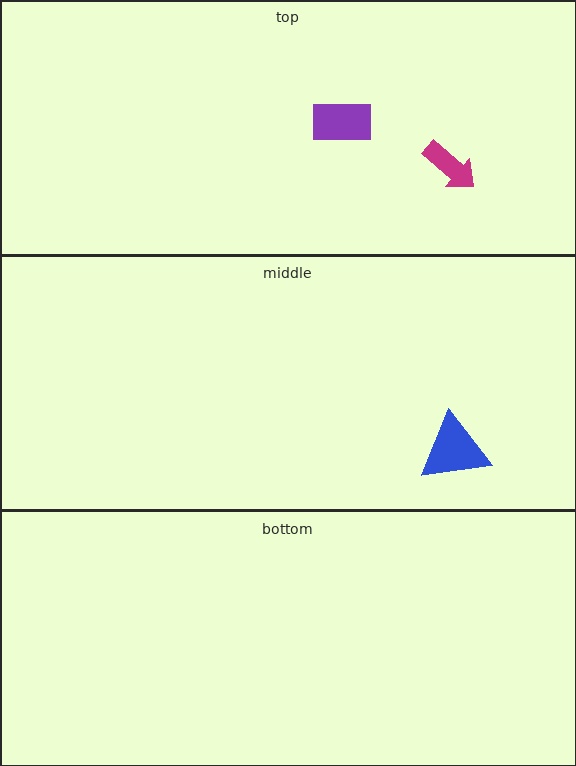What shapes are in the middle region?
The blue triangle.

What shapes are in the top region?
The magenta arrow, the purple rectangle.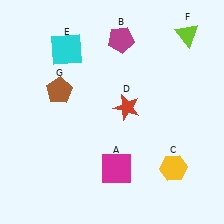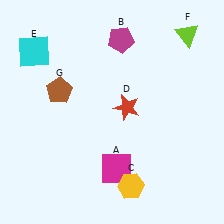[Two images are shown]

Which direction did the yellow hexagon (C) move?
The yellow hexagon (C) moved left.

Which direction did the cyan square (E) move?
The cyan square (E) moved left.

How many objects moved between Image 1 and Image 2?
2 objects moved between the two images.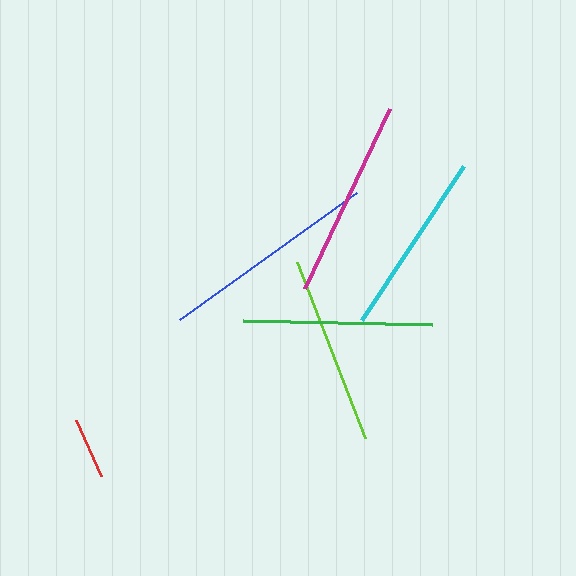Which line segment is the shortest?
The red line is the shortest at approximately 61 pixels.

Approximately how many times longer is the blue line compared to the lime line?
The blue line is approximately 1.2 times the length of the lime line.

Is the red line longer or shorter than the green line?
The green line is longer than the red line.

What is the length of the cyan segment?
The cyan segment is approximately 184 pixels long.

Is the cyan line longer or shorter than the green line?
The green line is longer than the cyan line.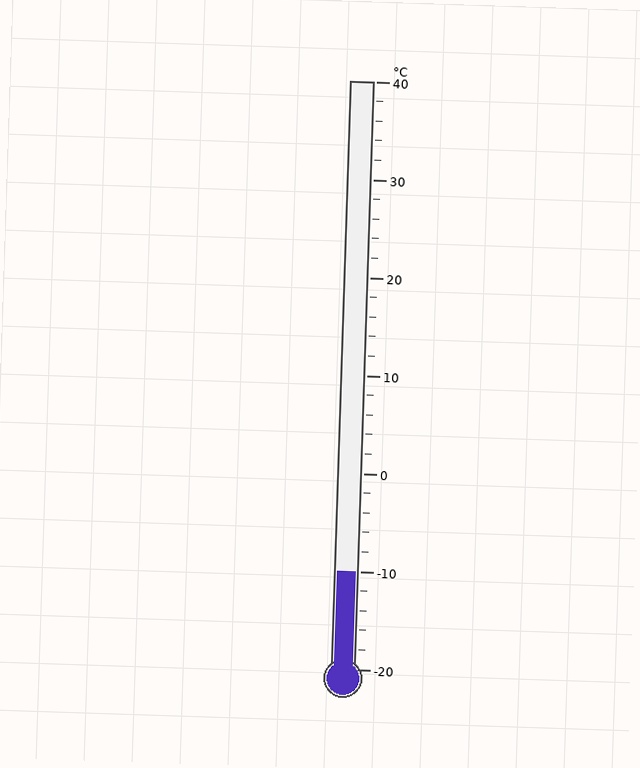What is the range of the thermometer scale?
The thermometer scale ranges from -20°C to 40°C.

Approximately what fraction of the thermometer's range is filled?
The thermometer is filled to approximately 15% of its range.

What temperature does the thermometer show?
The thermometer shows approximately -10°C.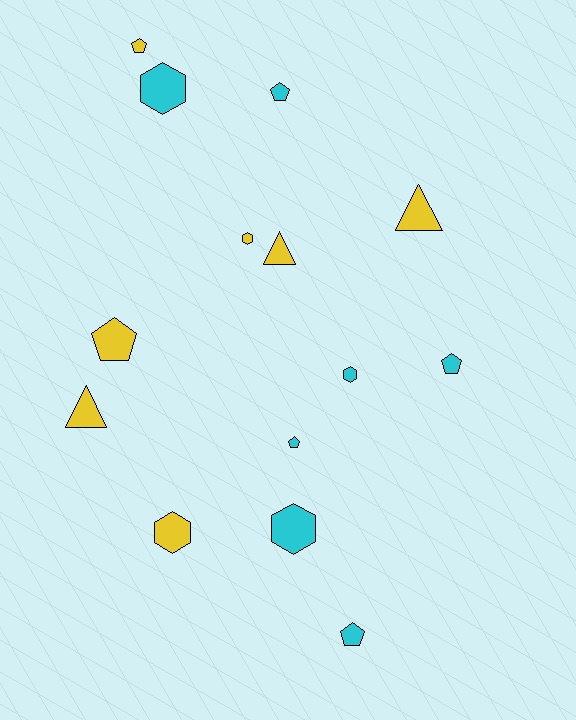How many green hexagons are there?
There are no green hexagons.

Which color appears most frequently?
Cyan, with 7 objects.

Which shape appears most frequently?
Pentagon, with 6 objects.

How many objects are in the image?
There are 14 objects.